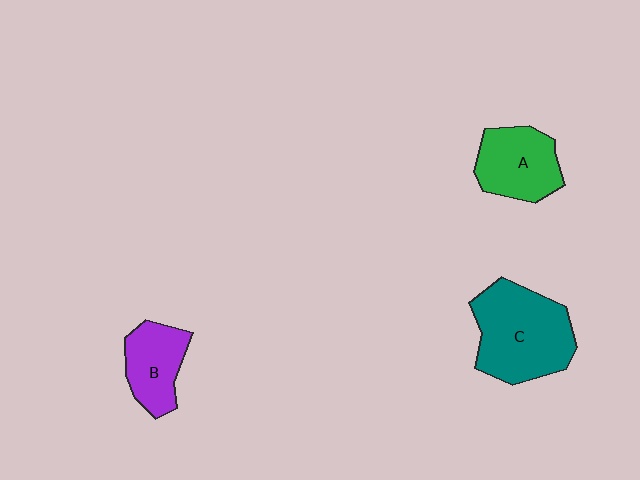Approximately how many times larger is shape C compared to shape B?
Approximately 1.8 times.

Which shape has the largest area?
Shape C (teal).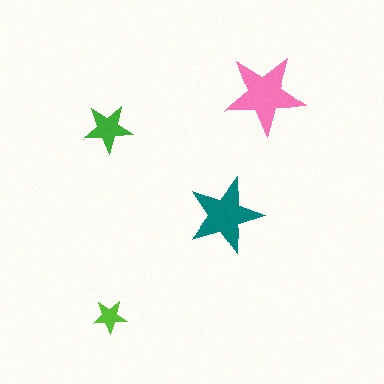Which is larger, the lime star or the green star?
The green one.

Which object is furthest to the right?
The pink star is rightmost.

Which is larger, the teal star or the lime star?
The teal one.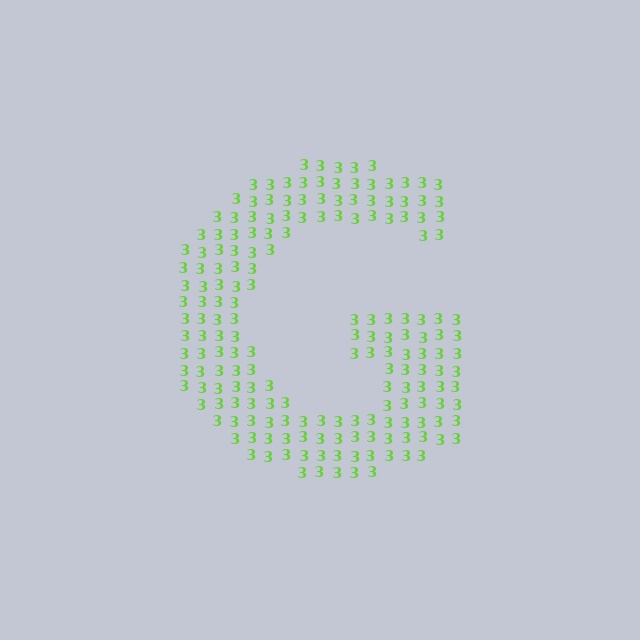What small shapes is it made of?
It is made of small digit 3's.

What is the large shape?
The large shape is the letter G.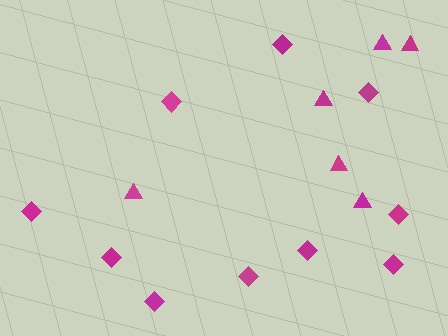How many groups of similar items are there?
There are 2 groups: one group of triangles (6) and one group of diamonds (10).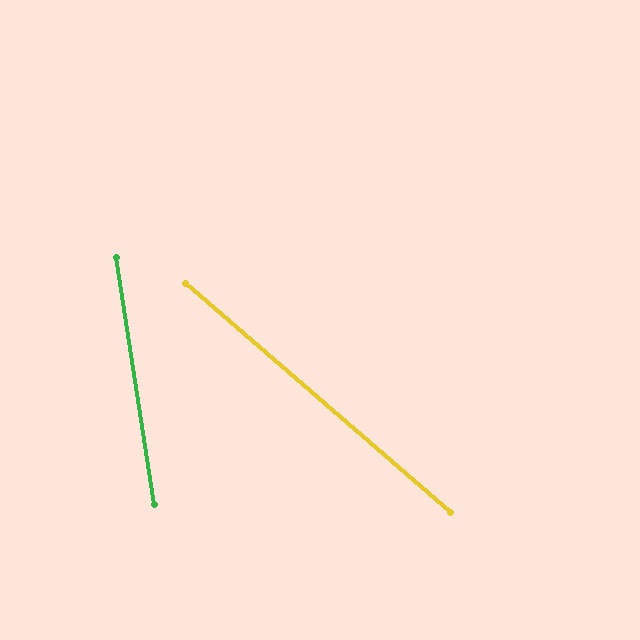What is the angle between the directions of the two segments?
Approximately 40 degrees.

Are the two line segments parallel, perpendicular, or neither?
Neither parallel nor perpendicular — they differ by about 40°.